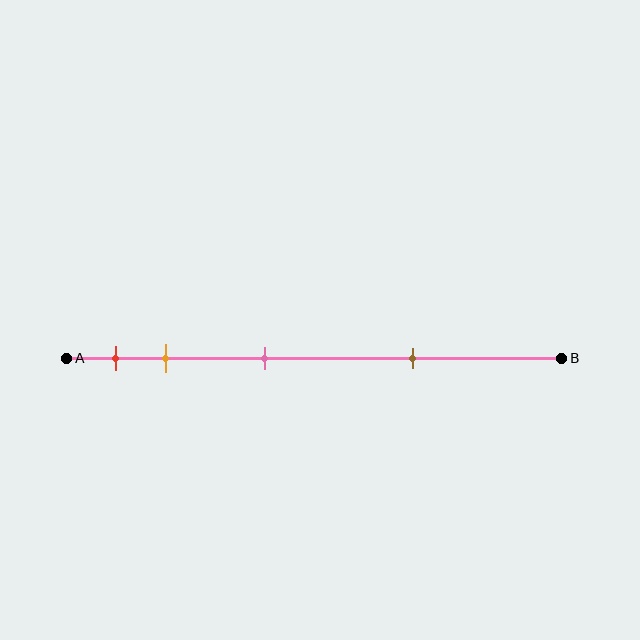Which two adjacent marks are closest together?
The red and orange marks are the closest adjacent pair.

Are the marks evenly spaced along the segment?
No, the marks are not evenly spaced.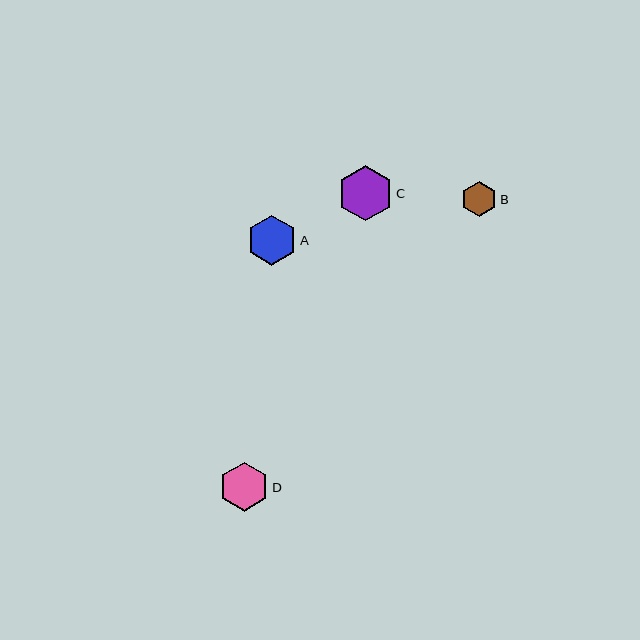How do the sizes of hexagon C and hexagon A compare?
Hexagon C and hexagon A are approximately the same size.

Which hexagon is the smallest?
Hexagon B is the smallest with a size of approximately 36 pixels.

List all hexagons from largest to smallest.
From largest to smallest: C, A, D, B.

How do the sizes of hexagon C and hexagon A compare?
Hexagon C and hexagon A are approximately the same size.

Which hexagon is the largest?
Hexagon C is the largest with a size of approximately 55 pixels.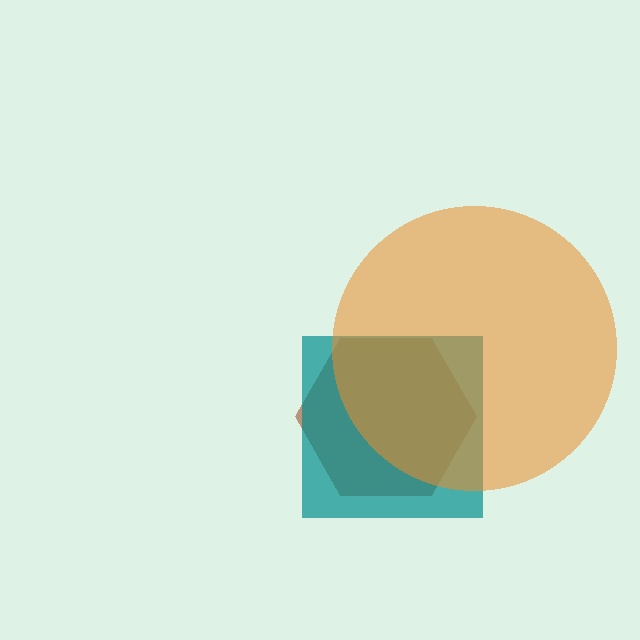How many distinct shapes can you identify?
There are 3 distinct shapes: a brown hexagon, a teal square, an orange circle.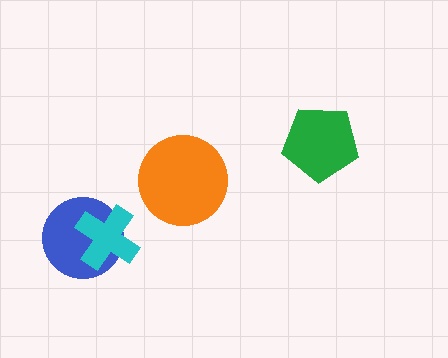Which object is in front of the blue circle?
The cyan cross is in front of the blue circle.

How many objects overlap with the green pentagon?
0 objects overlap with the green pentagon.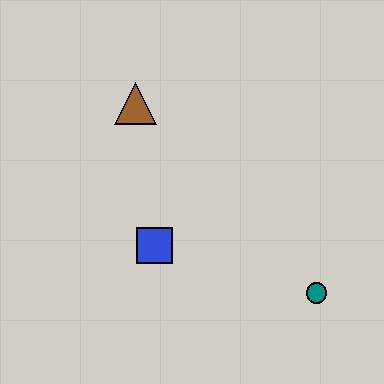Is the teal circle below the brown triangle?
Yes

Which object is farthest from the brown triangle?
The teal circle is farthest from the brown triangle.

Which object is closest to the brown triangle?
The blue square is closest to the brown triangle.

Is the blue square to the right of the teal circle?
No